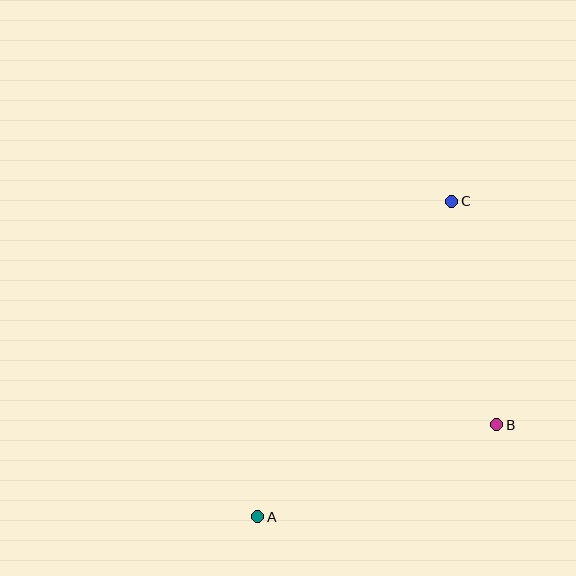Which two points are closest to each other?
Points B and C are closest to each other.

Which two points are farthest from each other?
Points A and C are farthest from each other.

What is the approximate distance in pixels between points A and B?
The distance between A and B is approximately 256 pixels.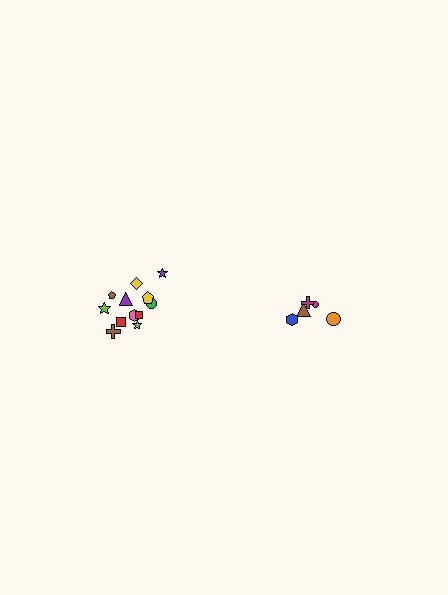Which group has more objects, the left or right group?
The left group.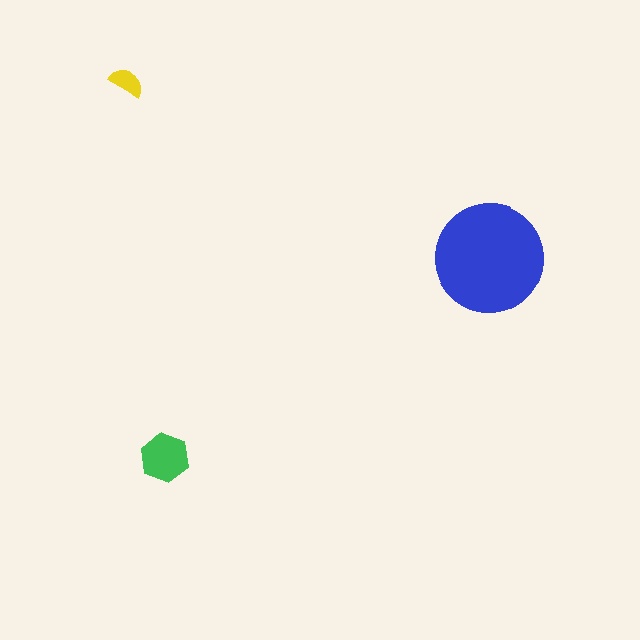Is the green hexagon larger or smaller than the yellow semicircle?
Larger.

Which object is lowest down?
The green hexagon is bottommost.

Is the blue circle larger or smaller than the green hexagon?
Larger.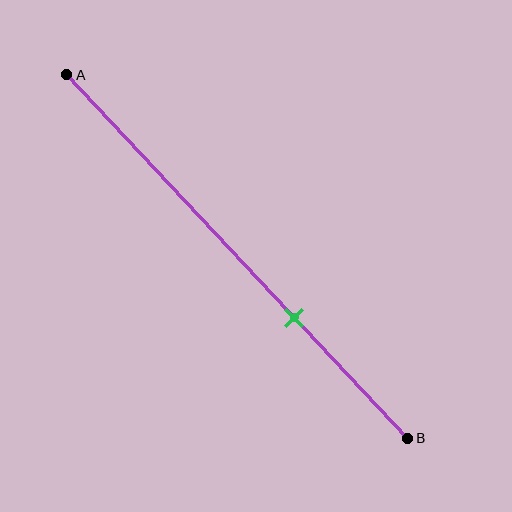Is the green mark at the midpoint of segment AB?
No, the mark is at about 65% from A, not at the 50% midpoint.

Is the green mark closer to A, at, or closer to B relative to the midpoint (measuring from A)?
The green mark is closer to point B than the midpoint of segment AB.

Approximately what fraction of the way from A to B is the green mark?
The green mark is approximately 65% of the way from A to B.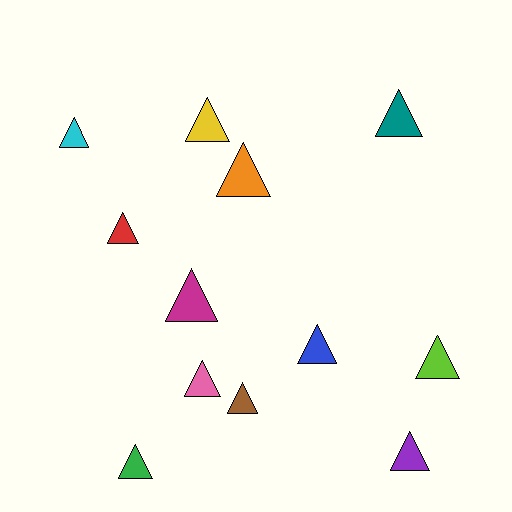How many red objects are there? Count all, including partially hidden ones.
There is 1 red object.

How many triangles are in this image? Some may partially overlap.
There are 12 triangles.